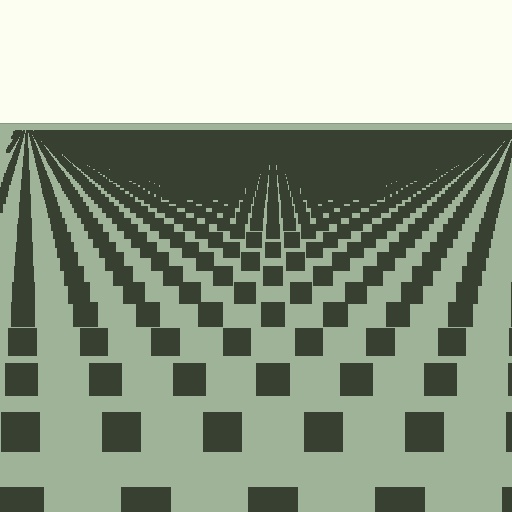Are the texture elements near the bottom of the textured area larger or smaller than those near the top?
Larger. Near the bottom, elements are closer to the viewer and appear at a bigger on-screen size.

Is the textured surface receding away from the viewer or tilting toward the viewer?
The surface is receding away from the viewer. Texture elements get smaller and denser toward the top.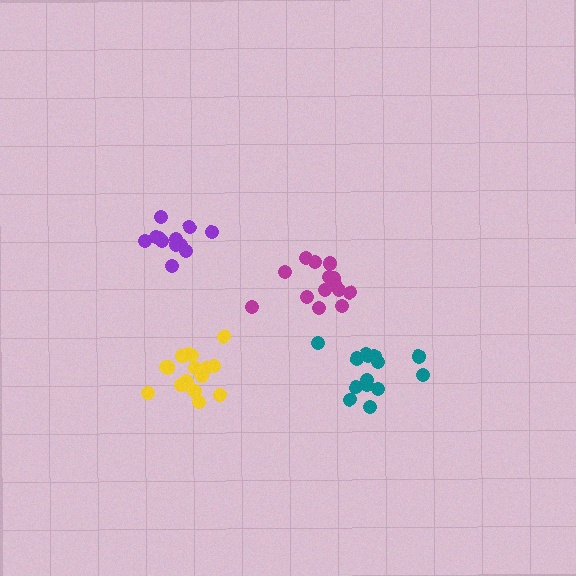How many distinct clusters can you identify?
There are 4 distinct clusters.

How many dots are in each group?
Group 1: 17 dots, Group 2: 14 dots, Group 3: 14 dots, Group 4: 12 dots (57 total).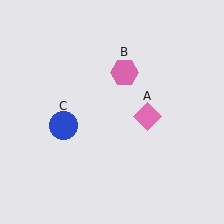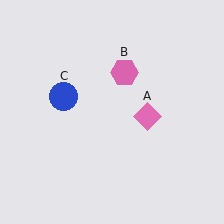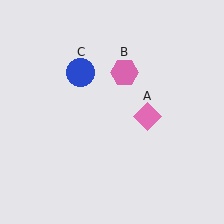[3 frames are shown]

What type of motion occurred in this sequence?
The blue circle (object C) rotated clockwise around the center of the scene.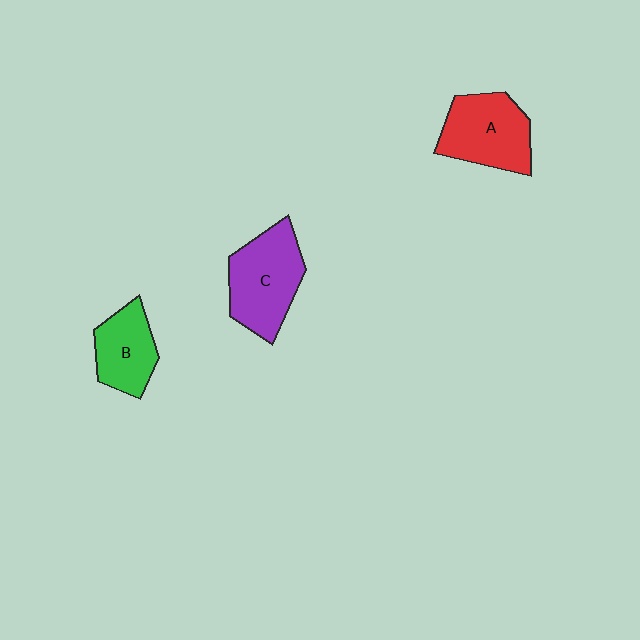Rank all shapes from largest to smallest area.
From largest to smallest: C (purple), A (red), B (green).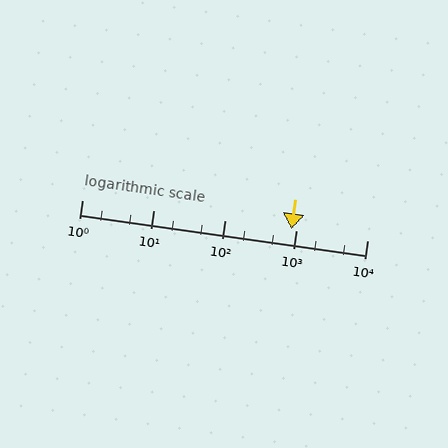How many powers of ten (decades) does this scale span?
The scale spans 4 decades, from 1 to 10000.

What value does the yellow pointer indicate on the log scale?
The pointer indicates approximately 860.